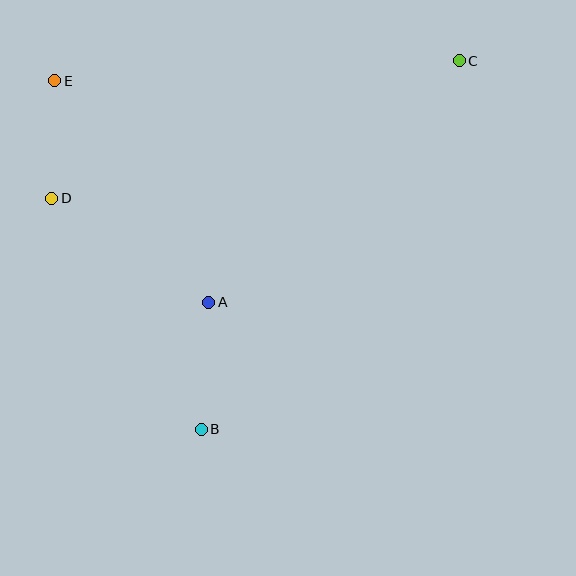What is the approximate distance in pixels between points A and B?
The distance between A and B is approximately 127 pixels.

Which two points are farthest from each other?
Points B and C are farthest from each other.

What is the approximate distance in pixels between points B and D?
The distance between B and D is approximately 275 pixels.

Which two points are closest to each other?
Points D and E are closest to each other.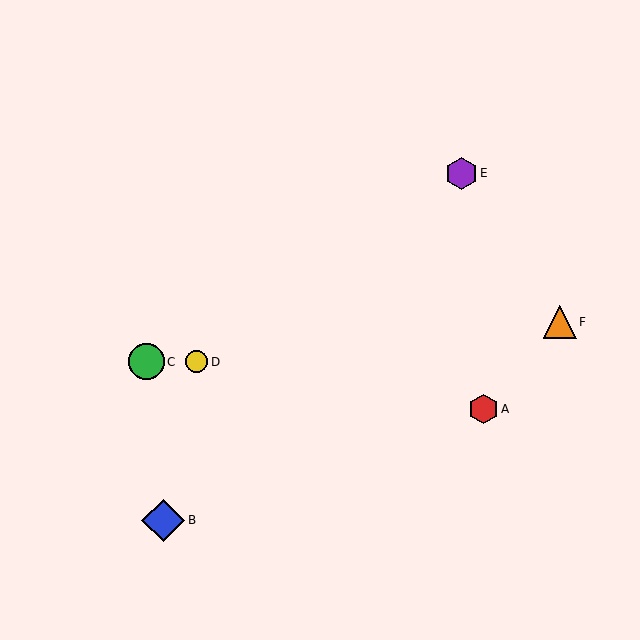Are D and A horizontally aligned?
No, D is at y≈362 and A is at y≈409.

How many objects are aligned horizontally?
2 objects (C, D) are aligned horizontally.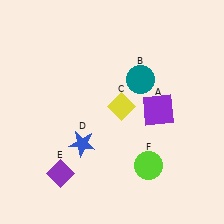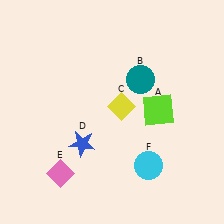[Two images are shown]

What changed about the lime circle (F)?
In Image 1, F is lime. In Image 2, it changed to cyan.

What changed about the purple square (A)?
In Image 1, A is purple. In Image 2, it changed to lime.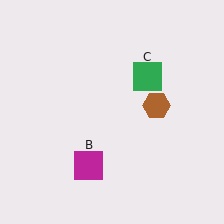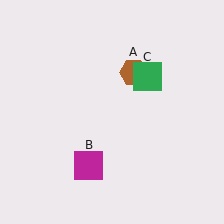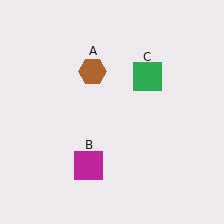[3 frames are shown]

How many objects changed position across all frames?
1 object changed position: brown hexagon (object A).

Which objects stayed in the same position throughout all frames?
Magenta square (object B) and green square (object C) remained stationary.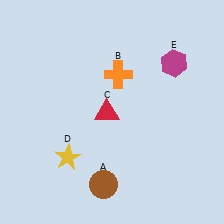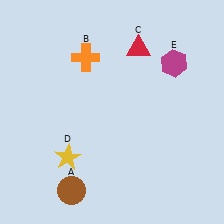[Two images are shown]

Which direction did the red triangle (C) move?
The red triangle (C) moved up.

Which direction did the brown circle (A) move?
The brown circle (A) moved left.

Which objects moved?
The objects that moved are: the brown circle (A), the orange cross (B), the red triangle (C).